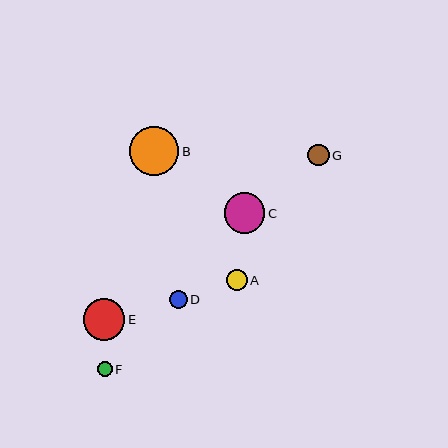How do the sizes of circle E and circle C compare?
Circle E and circle C are approximately the same size.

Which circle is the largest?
Circle B is the largest with a size of approximately 49 pixels.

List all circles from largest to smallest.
From largest to smallest: B, E, C, G, A, D, F.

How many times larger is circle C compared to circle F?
Circle C is approximately 2.7 times the size of circle F.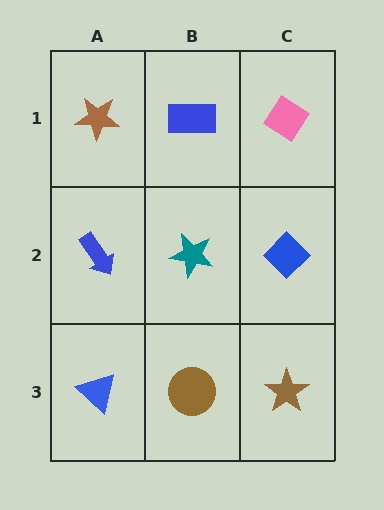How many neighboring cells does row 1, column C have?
2.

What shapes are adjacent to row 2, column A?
A brown star (row 1, column A), a blue triangle (row 3, column A), a teal star (row 2, column B).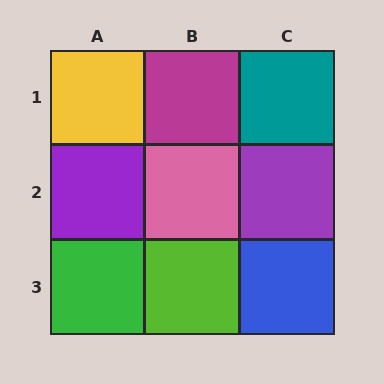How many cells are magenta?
1 cell is magenta.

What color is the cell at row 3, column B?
Lime.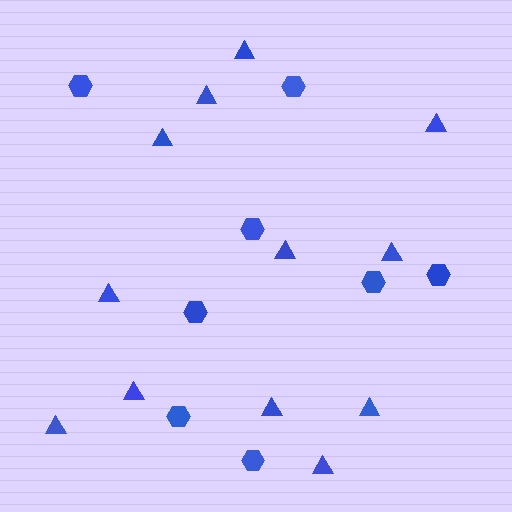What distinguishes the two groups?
There are 2 groups: one group of hexagons (8) and one group of triangles (12).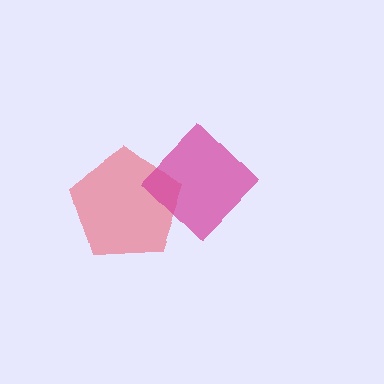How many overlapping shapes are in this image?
There are 2 overlapping shapes in the image.